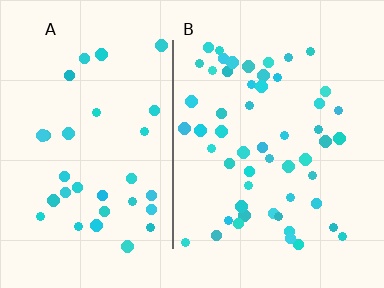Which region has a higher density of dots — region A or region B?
B (the right).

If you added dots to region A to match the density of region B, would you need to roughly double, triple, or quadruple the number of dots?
Approximately double.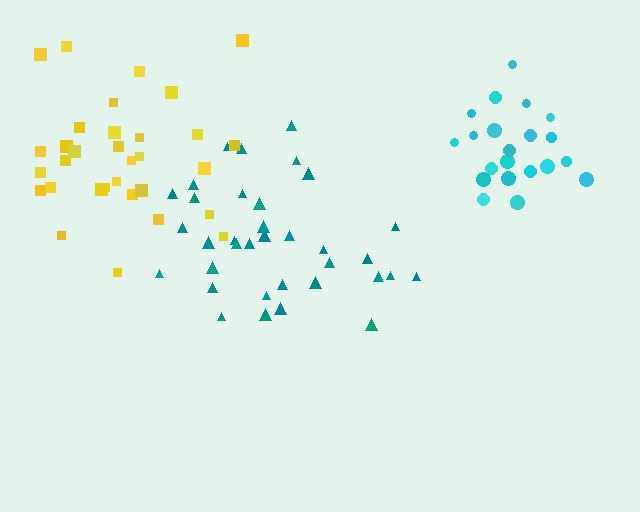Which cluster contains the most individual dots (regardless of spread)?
Teal (35).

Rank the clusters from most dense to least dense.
cyan, teal, yellow.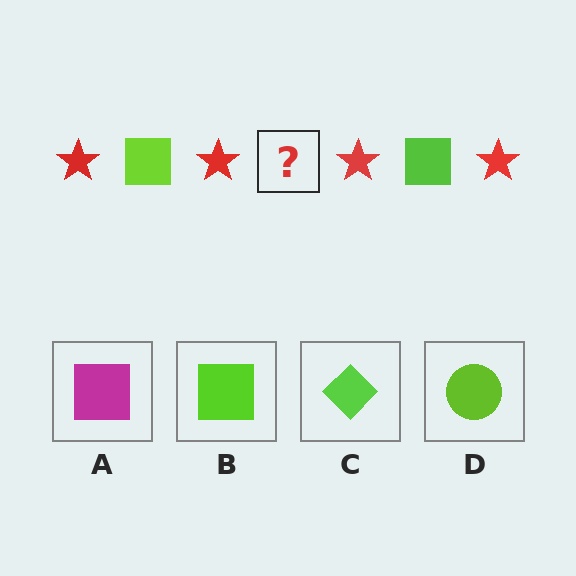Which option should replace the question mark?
Option B.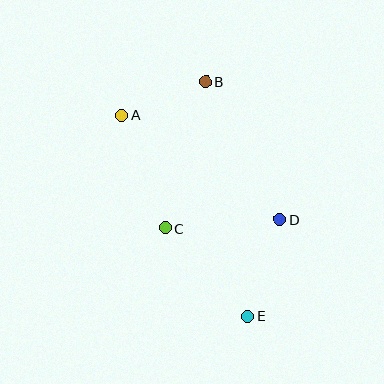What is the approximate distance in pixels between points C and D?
The distance between C and D is approximately 115 pixels.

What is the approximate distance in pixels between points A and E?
The distance between A and E is approximately 237 pixels.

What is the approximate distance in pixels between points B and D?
The distance between B and D is approximately 157 pixels.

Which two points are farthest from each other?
Points B and E are farthest from each other.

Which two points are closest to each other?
Points A and B are closest to each other.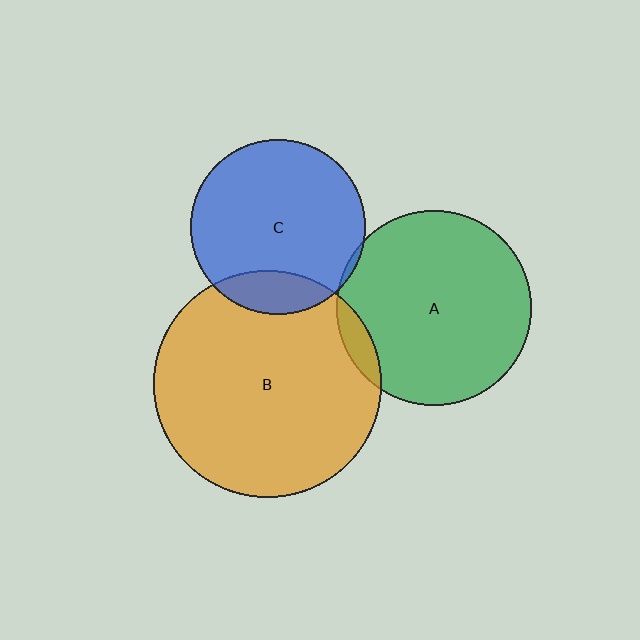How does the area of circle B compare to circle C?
Approximately 1.7 times.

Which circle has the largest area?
Circle B (orange).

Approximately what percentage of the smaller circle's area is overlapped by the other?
Approximately 15%.